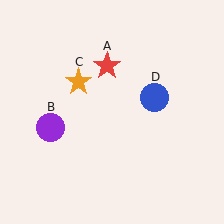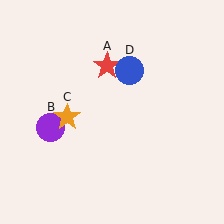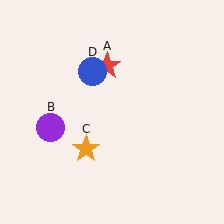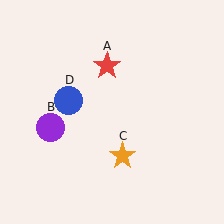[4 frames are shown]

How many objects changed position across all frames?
2 objects changed position: orange star (object C), blue circle (object D).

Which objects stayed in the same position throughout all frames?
Red star (object A) and purple circle (object B) remained stationary.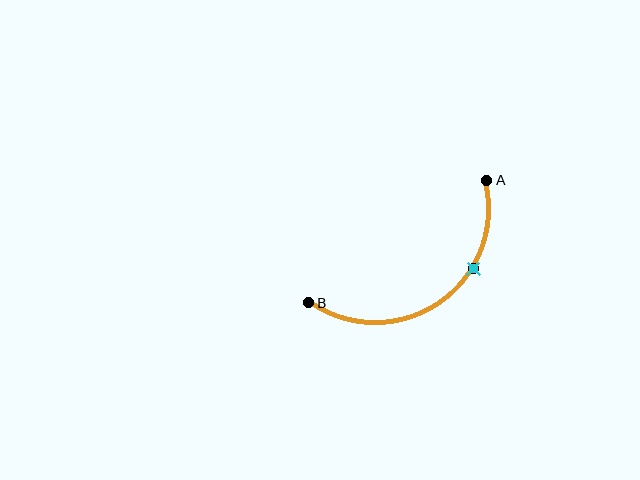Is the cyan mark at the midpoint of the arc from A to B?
No. The cyan mark lies on the arc but is closer to endpoint A. The arc midpoint would be at the point on the curve equidistant along the arc from both A and B.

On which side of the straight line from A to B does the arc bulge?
The arc bulges below and to the right of the straight line connecting A and B.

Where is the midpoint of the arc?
The arc midpoint is the point on the curve farthest from the straight line joining A and B. It sits below and to the right of that line.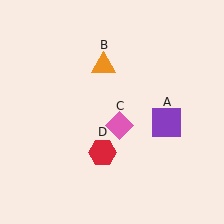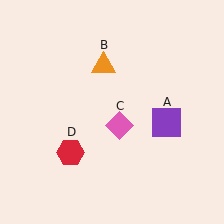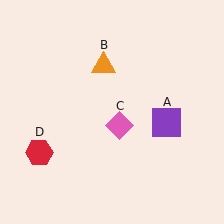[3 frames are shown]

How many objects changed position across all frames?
1 object changed position: red hexagon (object D).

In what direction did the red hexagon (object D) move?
The red hexagon (object D) moved left.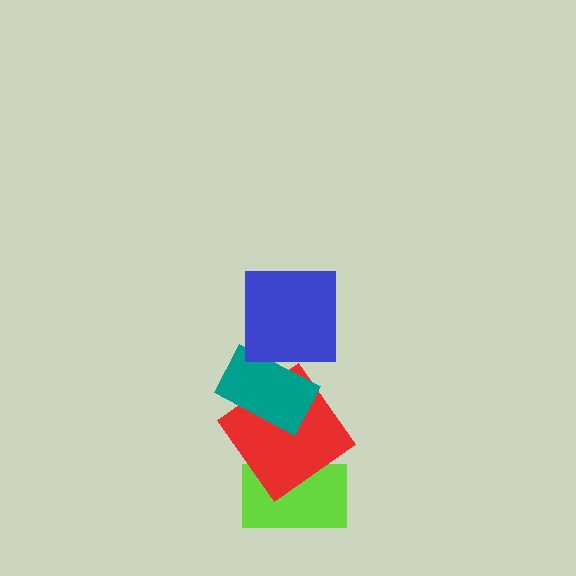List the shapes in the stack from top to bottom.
From top to bottom: the blue square, the teal rectangle, the red diamond, the lime rectangle.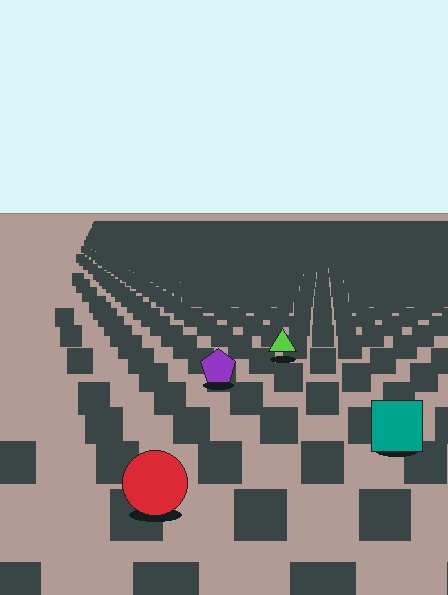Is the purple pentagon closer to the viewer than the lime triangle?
Yes. The purple pentagon is closer — you can tell from the texture gradient: the ground texture is coarser near it.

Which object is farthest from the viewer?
The lime triangle is farthest from the viewer. It appears smaller and the ground texture around it is denser.